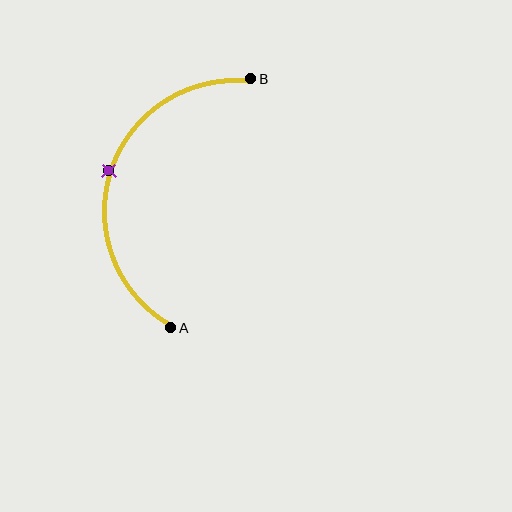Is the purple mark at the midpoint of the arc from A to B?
Yes. The purple mark lies on the arc at equal arc-length from both A and B — it is the arc midpoint.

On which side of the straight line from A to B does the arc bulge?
The arc bulges to the left of the straight line connecting A and B.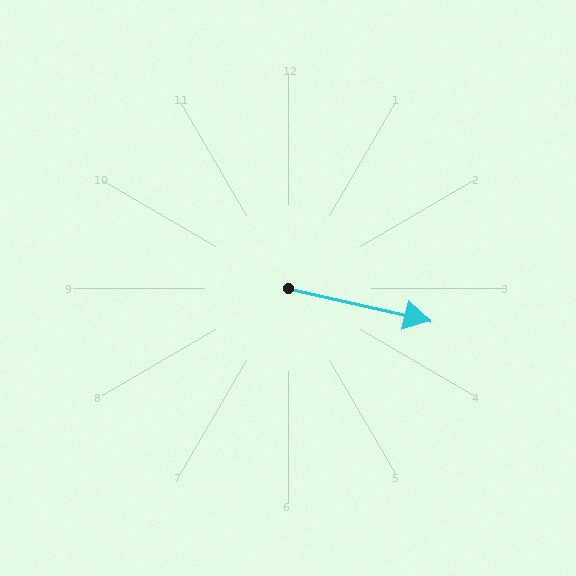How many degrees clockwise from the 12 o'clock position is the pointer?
Approximately 103 degrees.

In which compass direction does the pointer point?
East.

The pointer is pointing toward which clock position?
Roughly 3 o'clock.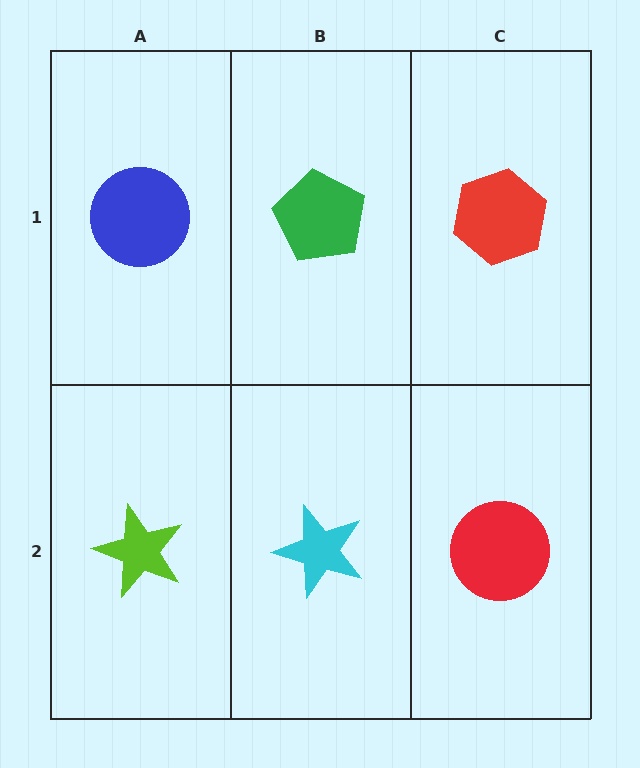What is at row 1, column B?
A green pentagon.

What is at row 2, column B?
A cyan star.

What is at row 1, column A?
A blue circle.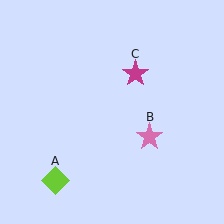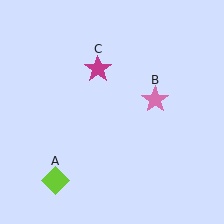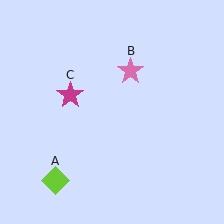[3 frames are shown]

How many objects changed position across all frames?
2 objects changed position: pink star (object B), magenta star (object C).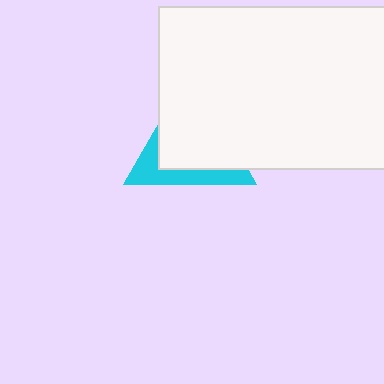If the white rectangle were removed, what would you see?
You would see the complete cyan triangle.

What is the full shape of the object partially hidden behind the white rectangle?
The partially hidden object is a cyan triangle.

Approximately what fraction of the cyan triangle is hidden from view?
Roughly 67% of the cyan triangle is hidden behind the white rectangle.